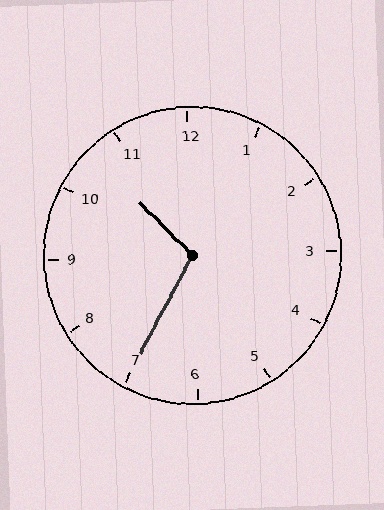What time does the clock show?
10:35.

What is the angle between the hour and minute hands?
Approximately 108 degrees.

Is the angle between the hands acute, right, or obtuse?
It is obtuse.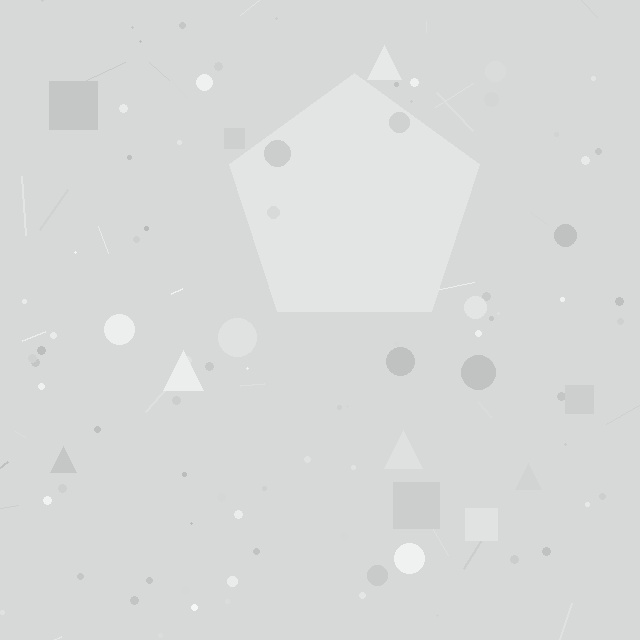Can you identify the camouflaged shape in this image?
The camouflaged shape is a pentagon.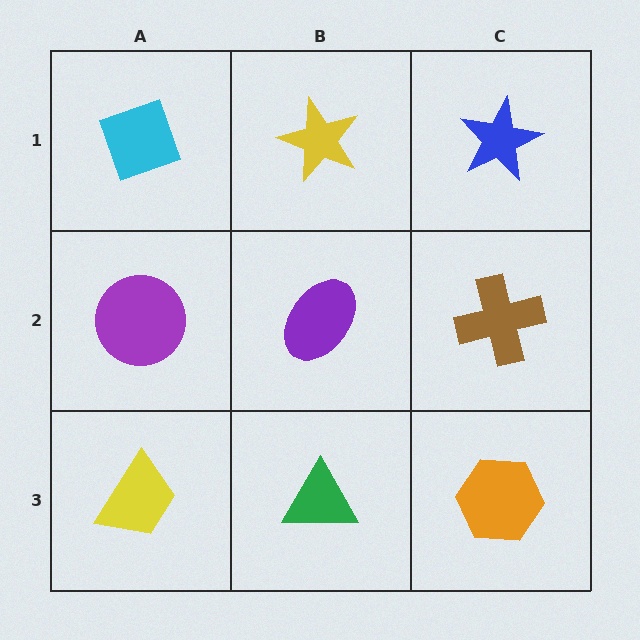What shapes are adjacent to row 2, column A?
A cyan diamond (row 1, column A), a yellow trapezoid (row 3, column A), a purple ellipse (row 2, column B).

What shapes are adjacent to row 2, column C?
A blue star (row 1, column C), an orange hexagon (row 3, column C), a purple ellipse (row 2, column B).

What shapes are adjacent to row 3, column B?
A purple ellipse (row 2, column B), a yellow trapezoid (row 3, column A), an orange hexagon (row 3, column C).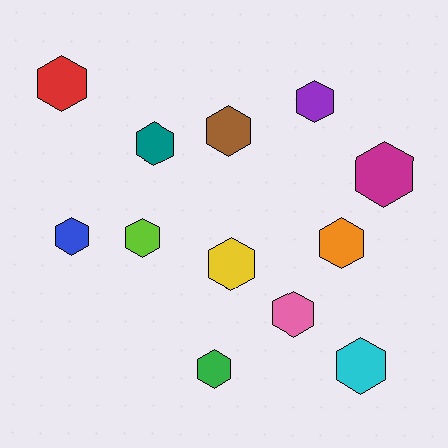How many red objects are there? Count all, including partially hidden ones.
There is 1 red object.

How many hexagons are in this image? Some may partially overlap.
There are 12 hexagons.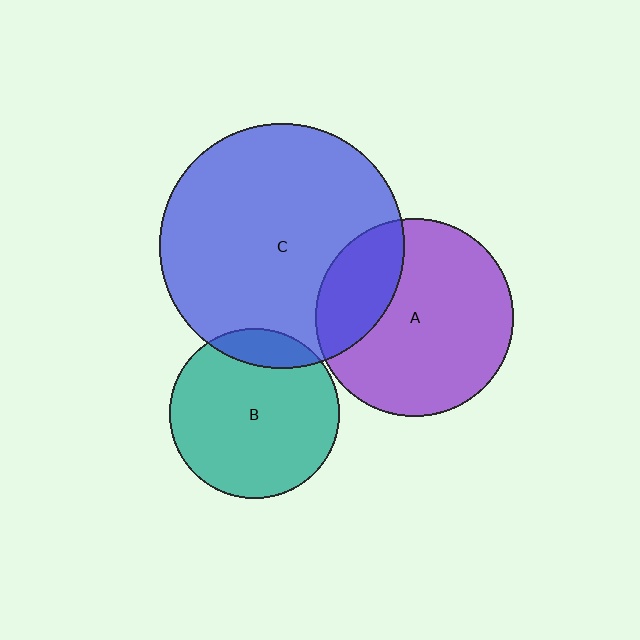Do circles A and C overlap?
Yes.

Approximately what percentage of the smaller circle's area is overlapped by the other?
Approximately 25%.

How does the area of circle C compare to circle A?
Approximately 1.5 times.